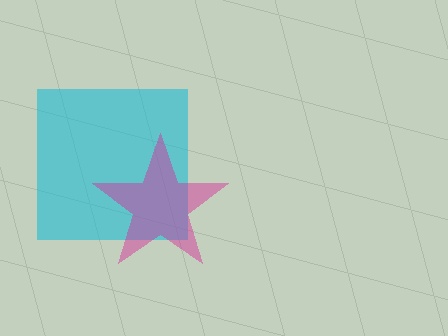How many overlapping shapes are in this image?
There are 2 overlapping shapes in the image.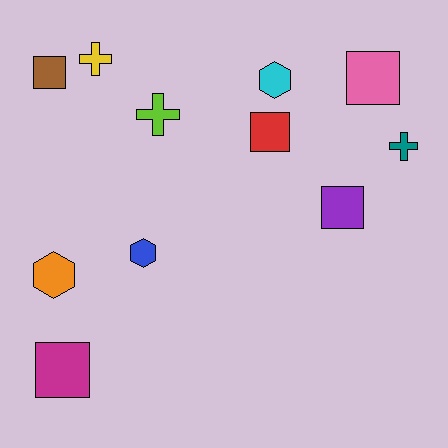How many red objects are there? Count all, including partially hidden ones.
There is 1 red object.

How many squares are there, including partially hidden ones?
There are 5 squares.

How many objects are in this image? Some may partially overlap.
There are 11 objects.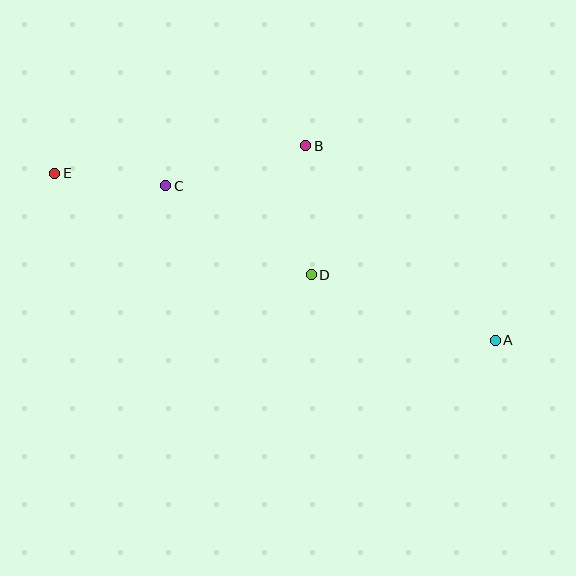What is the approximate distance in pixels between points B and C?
The distance between B and C is approximately 145 pixels.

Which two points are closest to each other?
Points C and E are closest to each other.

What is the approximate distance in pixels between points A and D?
The distance between A and D is approximately 196 pixels.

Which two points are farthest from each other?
Points A and E are farthest from each other.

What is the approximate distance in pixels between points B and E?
The distance between B and E is approximately 252 pixels.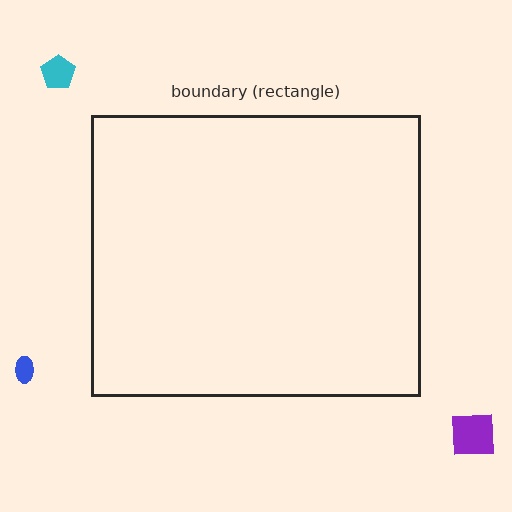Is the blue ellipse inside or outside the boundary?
Outside.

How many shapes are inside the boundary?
0 inside, 3 outside.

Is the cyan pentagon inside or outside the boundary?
Outside.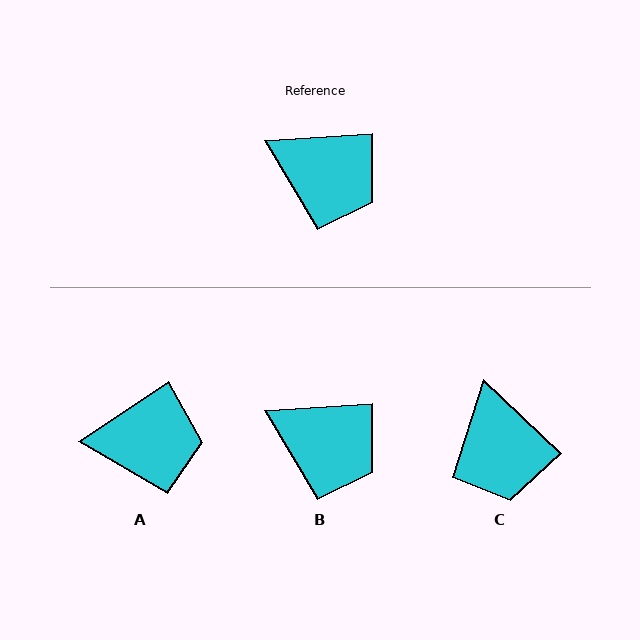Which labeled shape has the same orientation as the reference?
B.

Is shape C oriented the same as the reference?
No, it is off by about 48 degrees.